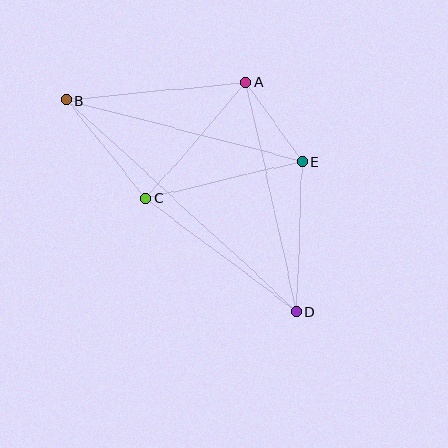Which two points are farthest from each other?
Points B and D are farthest from each other.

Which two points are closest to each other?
Points A and E are closest to each other.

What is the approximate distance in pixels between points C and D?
The distance between C and D is approximately 188 pixels.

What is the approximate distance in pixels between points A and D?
The distance between A and D is approximately 235 pixels.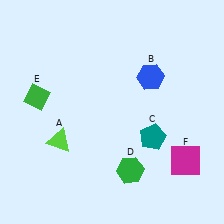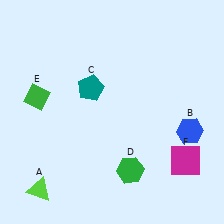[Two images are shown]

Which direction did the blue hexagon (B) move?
The blue hexagon (B) moved down.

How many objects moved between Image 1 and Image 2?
3 objects moved between the two images.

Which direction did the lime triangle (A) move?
The lime triangle (A) moved down.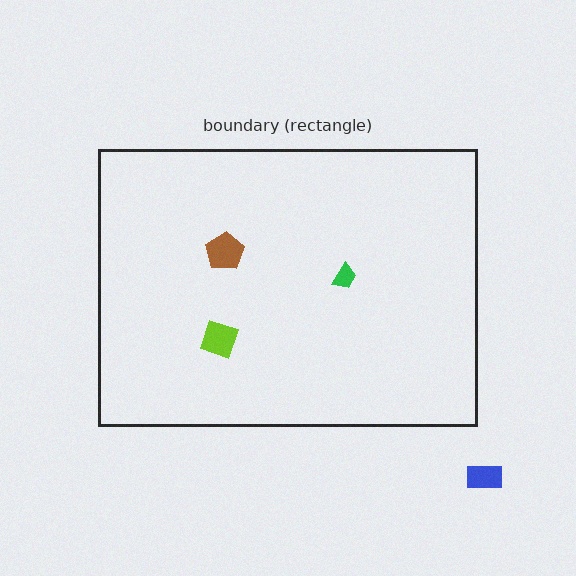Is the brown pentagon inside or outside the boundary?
Inside.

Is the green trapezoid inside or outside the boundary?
Inside.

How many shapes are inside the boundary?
3 inside, 1 outside.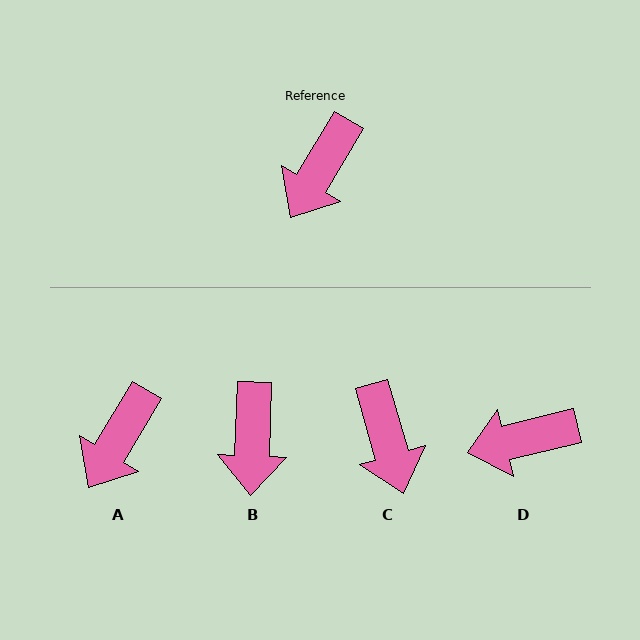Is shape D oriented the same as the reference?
No, it is off by about 46 degrees.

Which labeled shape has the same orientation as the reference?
A.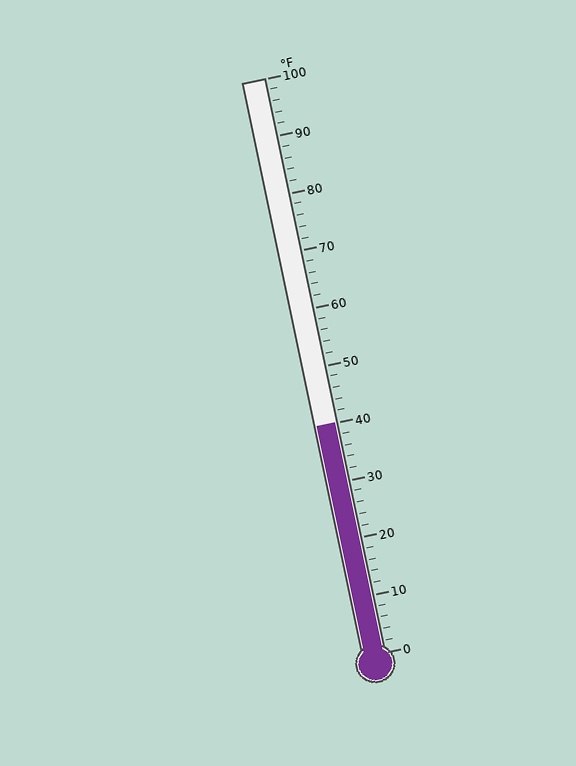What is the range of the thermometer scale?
The thermometer scale ranges from 0°F to 100°F.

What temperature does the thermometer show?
The thermometer shows approximately 40°F.